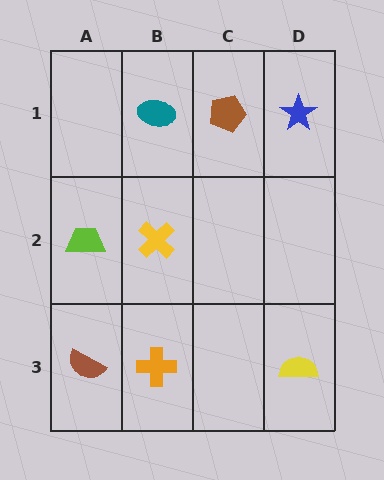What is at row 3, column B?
An orange cross.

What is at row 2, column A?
A lime trapezoid.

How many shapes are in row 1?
3 shapes.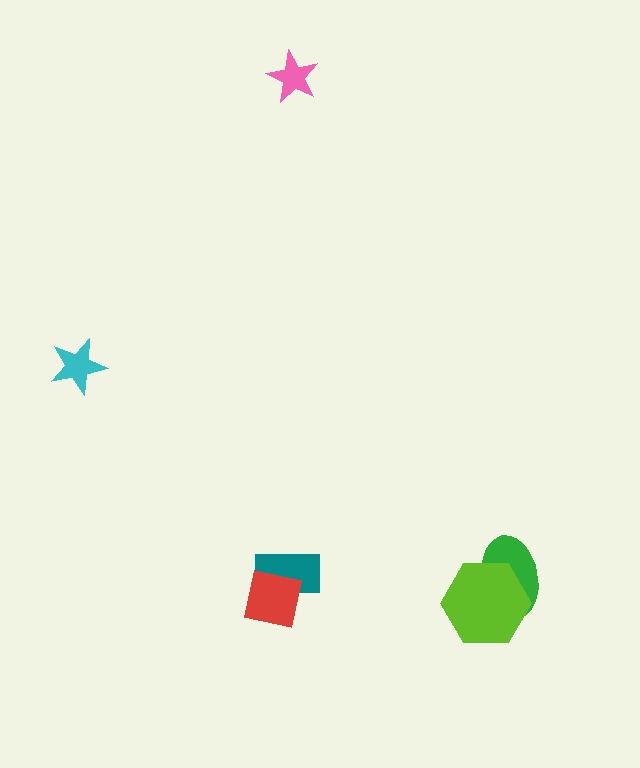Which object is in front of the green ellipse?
The lime hexagon is in front of the green ellipse.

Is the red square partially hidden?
No, no other shape covers it.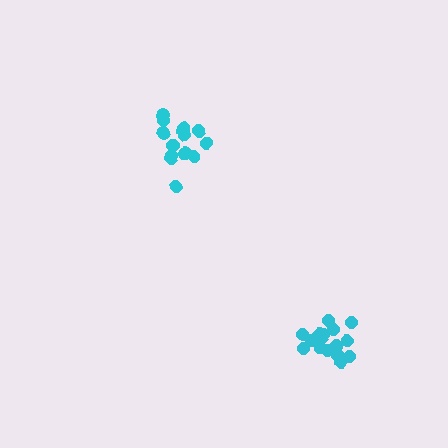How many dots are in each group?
Group 1: 17 dots, Group 2: 14 dots (31 total).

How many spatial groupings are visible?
There are 2 spatial groupings.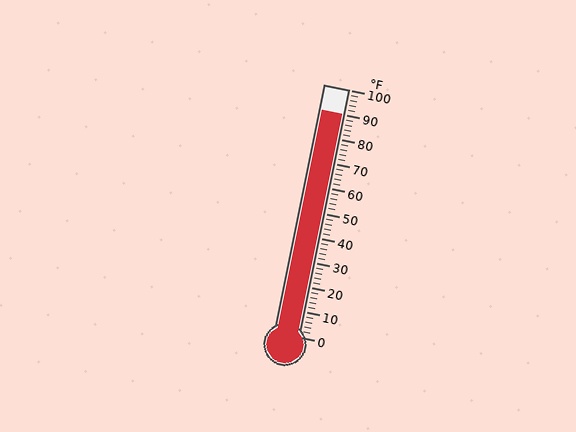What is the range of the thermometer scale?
The thermometer scale ranges from 0°F to 100°F.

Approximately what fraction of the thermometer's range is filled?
The thermometer is filled to approximately 90% of its range.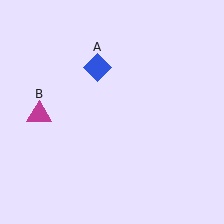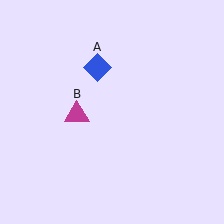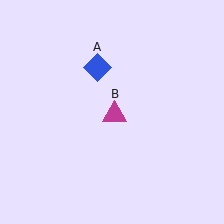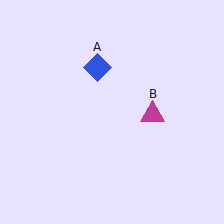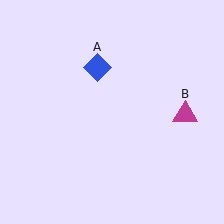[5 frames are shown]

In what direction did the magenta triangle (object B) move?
The magenta triangle (object B) moved right.